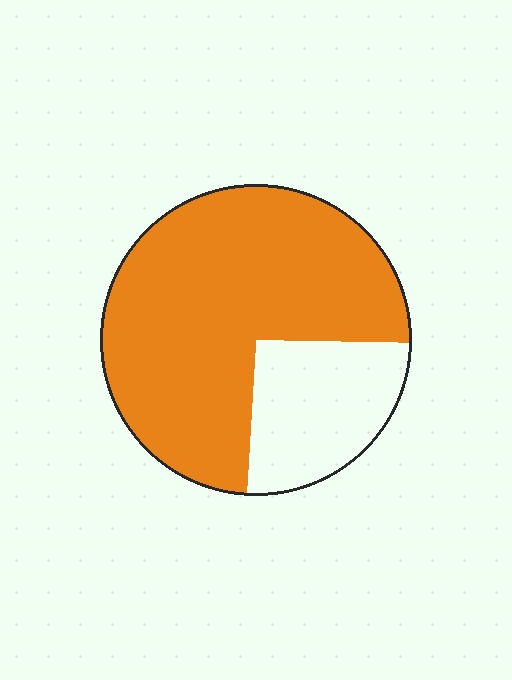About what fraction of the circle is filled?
About three quarters (3/4).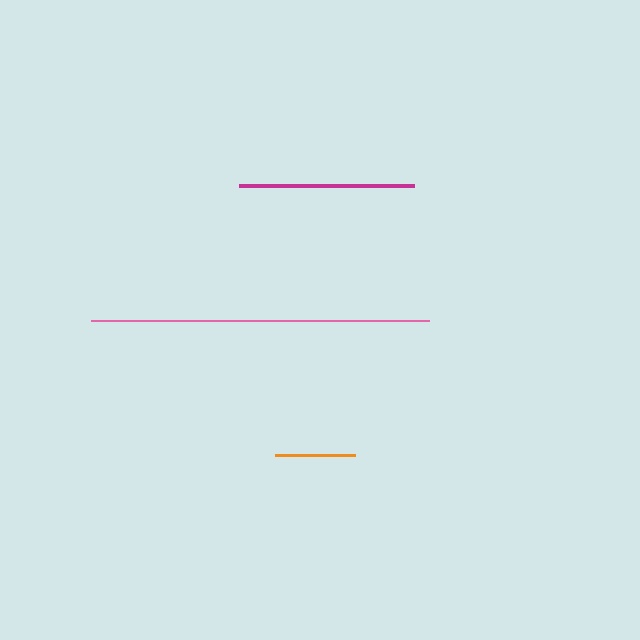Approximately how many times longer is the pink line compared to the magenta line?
The pink line is approximately 1.9 times the length of the magenta line.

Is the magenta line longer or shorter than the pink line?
The pink line is longer than the magenta line.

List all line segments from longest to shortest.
From longest to shortest: pink, magenta, orange.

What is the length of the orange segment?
The orange segment is approximately 80 pixels long.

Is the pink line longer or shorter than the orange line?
The pink line is longer than the orange line.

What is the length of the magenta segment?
The magenta segment is approximately 175 pixels long.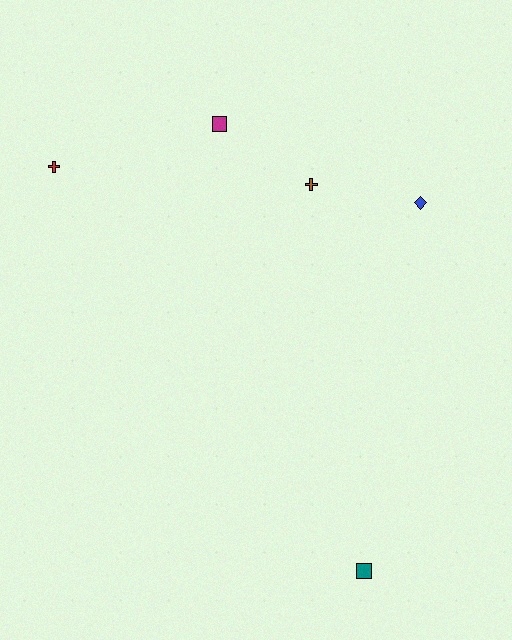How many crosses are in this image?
There are 2 crosses.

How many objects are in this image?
There are 5 objects.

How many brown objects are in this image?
There is 1 brown object.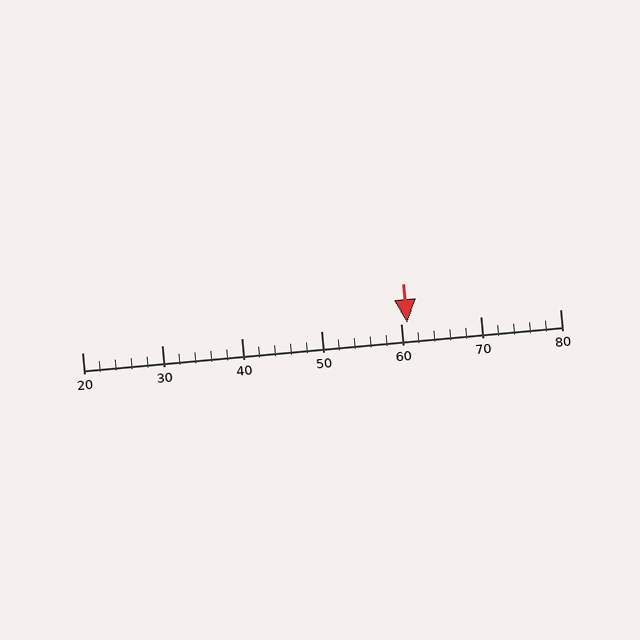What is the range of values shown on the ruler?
The ruler shows values from 20 to 80.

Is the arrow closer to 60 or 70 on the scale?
The arrow is closer to 60.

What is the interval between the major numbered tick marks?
The major tick marks are spaced 10 units apart.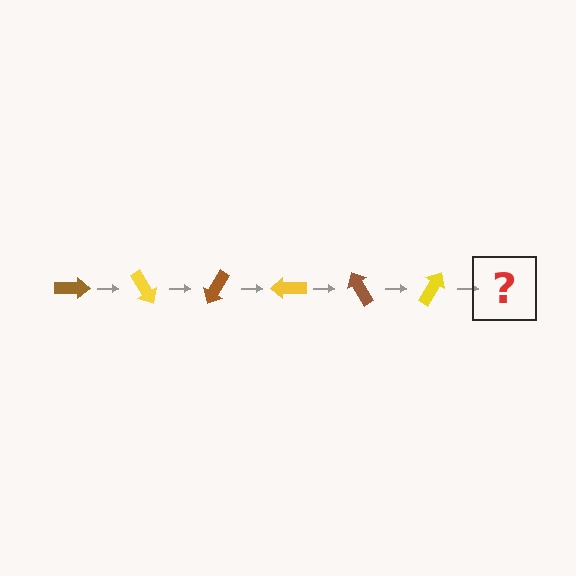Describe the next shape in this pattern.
It should be a brown arrow, rotated 360 degrees from the start.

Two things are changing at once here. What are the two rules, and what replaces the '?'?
The two rules are that it rotates 60 degrees each step and the color cycles through brown and yellow. The '?' should be a brown arrow, rotated 360 degrees from the start.